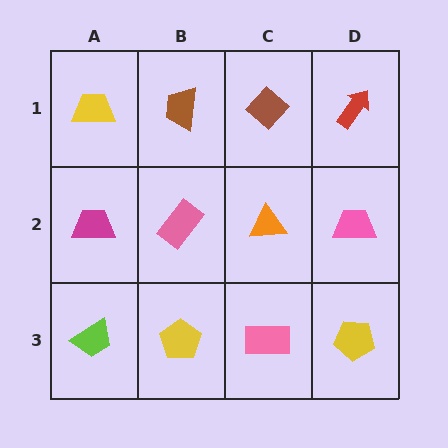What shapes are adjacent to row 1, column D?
A pink trapezoid (row 2, column D), a brown diamond (row 1, column C).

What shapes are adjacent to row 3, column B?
A pink rectangle (row 2, column B), a lime trapezoid (row 3, column A), a pink rectangle (row 3, column C).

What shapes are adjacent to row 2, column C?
A brown diamond (row 1, column C), a pink rectangle (row 3, column C), a pink rectangle (row 2, column B), a pink trapezoid (row 2, column D).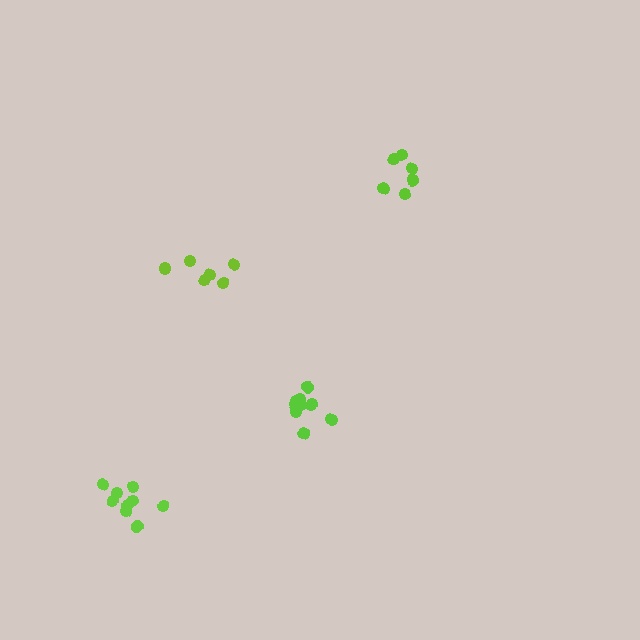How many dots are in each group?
Group 1: 6 dots, Group 2: 9 dots, Group 3: 6 dots, Group 4: 9 dots (30 total).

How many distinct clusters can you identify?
There are 4 distinct clusters.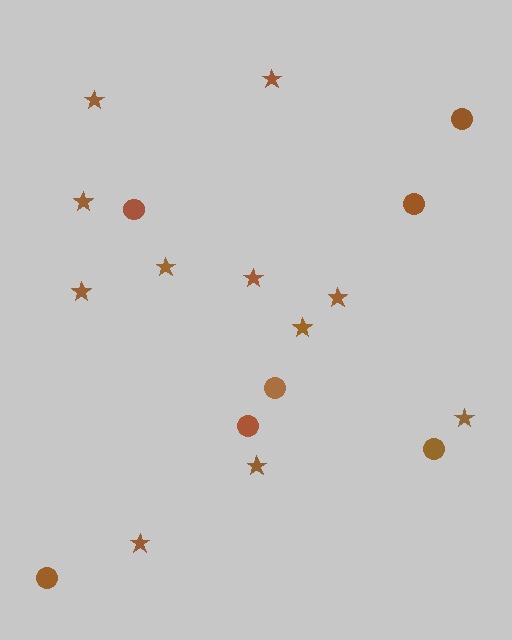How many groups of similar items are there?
There are 2 groups: one group of stars (11) and one group of circles (7).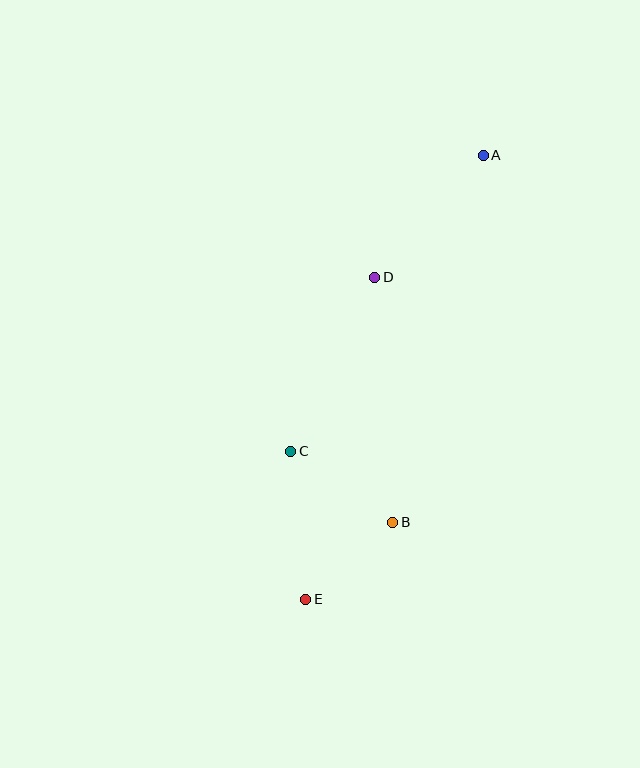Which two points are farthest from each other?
Points A and E are farthest from each other.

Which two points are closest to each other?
Points B and E are closest to each other.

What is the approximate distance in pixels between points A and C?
The distance between A and C is approximately 353 pixels.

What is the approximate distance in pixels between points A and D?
The distance between A and D is approximately 163 pixels.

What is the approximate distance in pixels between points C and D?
The distance between C and D is approximately 193 pixels.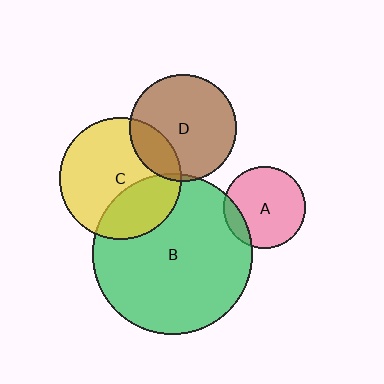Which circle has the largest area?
Circle B (green).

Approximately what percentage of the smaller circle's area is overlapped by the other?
Approximately 15%.